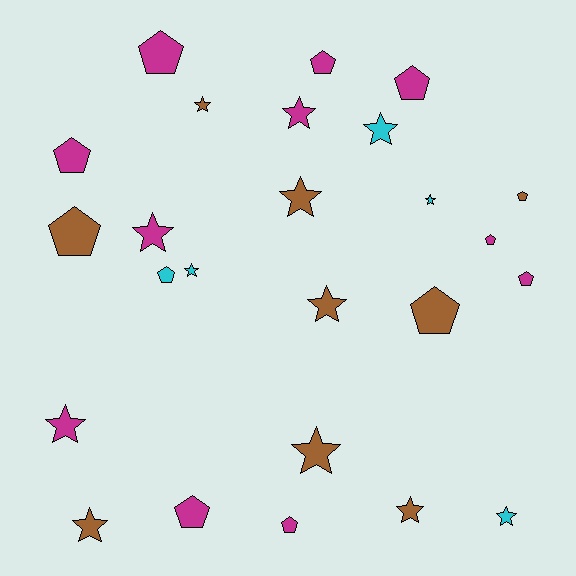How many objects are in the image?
There are 25 objects.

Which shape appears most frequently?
Star, with 13 objects.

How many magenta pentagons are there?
There are 8 magenta pentagons.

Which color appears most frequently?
Magenta, with 11 objects.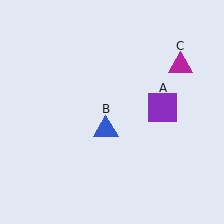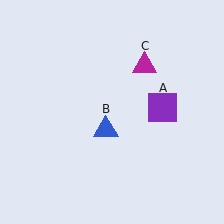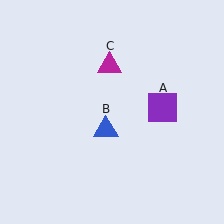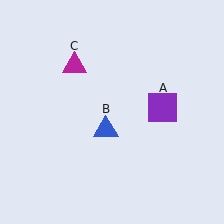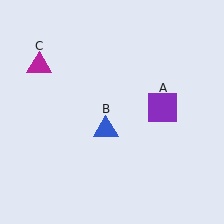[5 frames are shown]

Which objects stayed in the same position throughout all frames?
Purple square (object A) and blue triangle (object B) remained stationary.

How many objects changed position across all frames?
1 object changed position: magenta triangle (object C).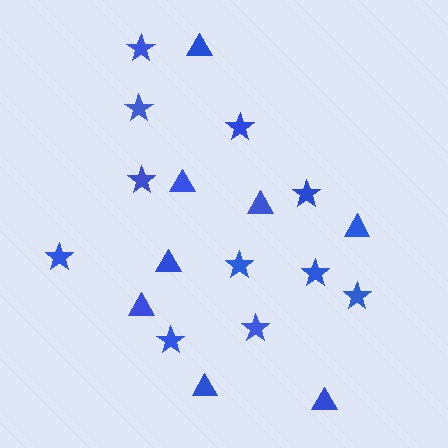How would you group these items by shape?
There are 2 groups: one group of stars (11) and one group of triangles (8).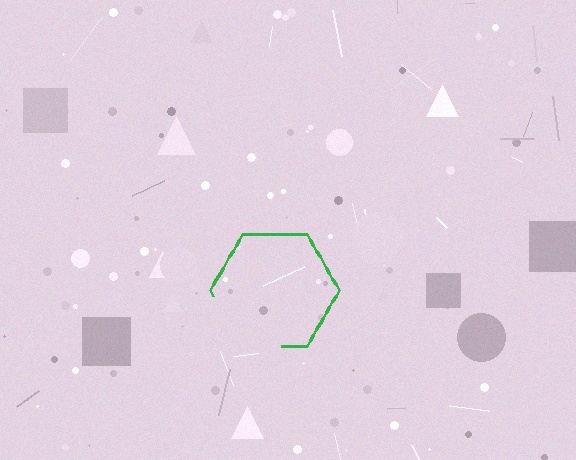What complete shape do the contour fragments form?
The contour fragments form a hexagon.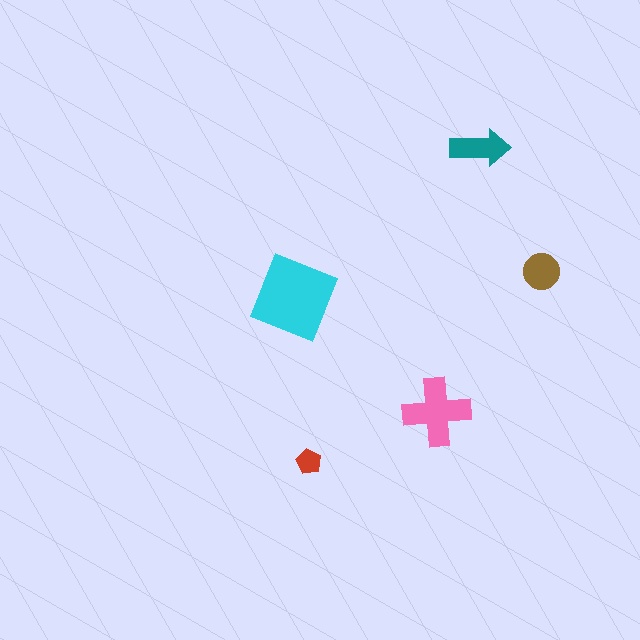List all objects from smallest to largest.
The red pentagon, the brown circle, the teal arrow, the pink cross, the cyan diamond.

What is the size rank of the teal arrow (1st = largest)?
3rd.